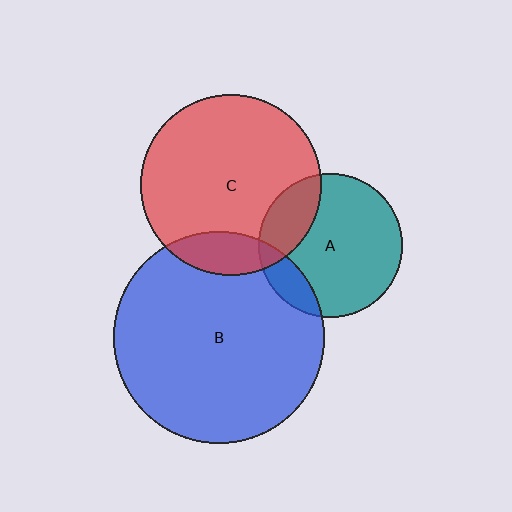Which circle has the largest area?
Circle B (blue).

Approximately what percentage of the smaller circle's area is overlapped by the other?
Approximately 20%.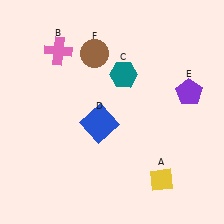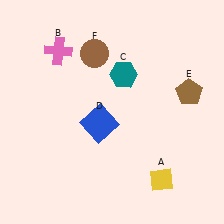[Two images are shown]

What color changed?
The pentagon (E) changed from purple in Image 1 to brown in Image 2.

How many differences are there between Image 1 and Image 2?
There is 1 difference between the two images.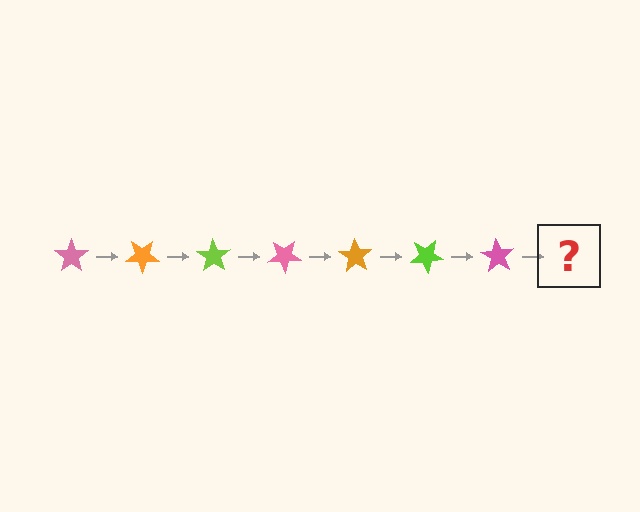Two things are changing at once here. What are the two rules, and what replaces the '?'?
The two rules are that it rotates 35 degrees each step and the color cycles through pink, orange, and lime. The '?' should be an orange star, rotated 245 degrees from the start.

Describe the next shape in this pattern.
It should be an orange star, rotated 245 degrees from the start.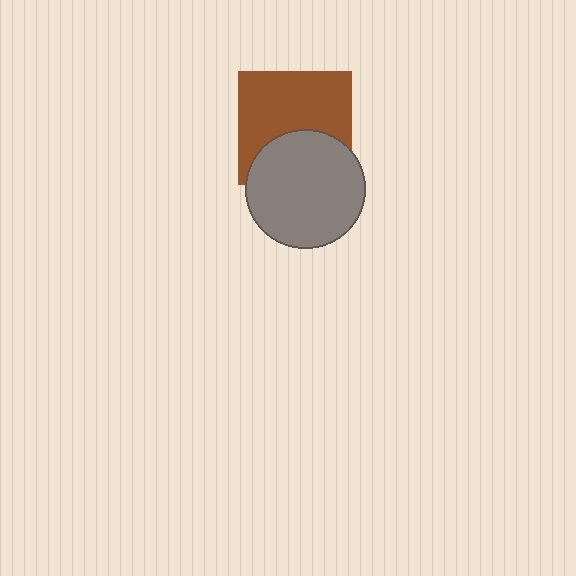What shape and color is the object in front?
The object in front is a gray circle.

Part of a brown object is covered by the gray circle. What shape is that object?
It is a square.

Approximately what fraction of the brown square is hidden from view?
Roughly 38% of the brown square is hidden behind the gray circle.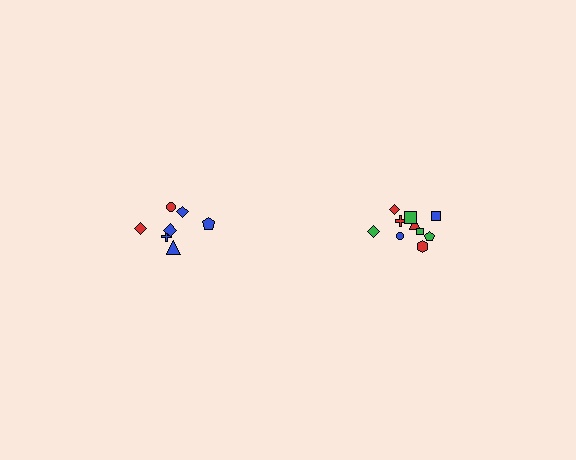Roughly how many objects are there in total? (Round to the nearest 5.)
Roughly 15 objects in total.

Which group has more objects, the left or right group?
The right group.